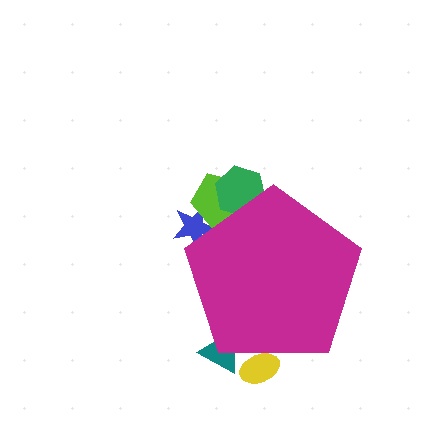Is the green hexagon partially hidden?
Yes, the green hexagon is partially hidden behind the magenta pentagon.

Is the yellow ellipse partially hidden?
Yes, the yellow ellipse is partially hidden behind the magenta pentagon.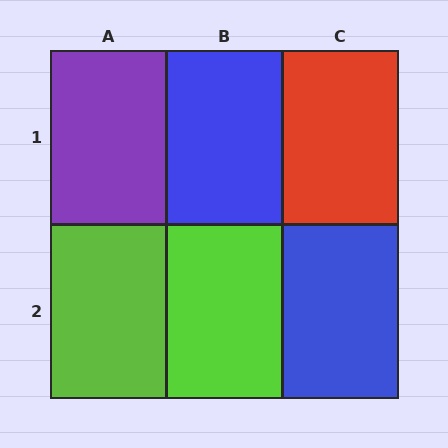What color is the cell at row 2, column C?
Blue.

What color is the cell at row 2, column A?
Lime.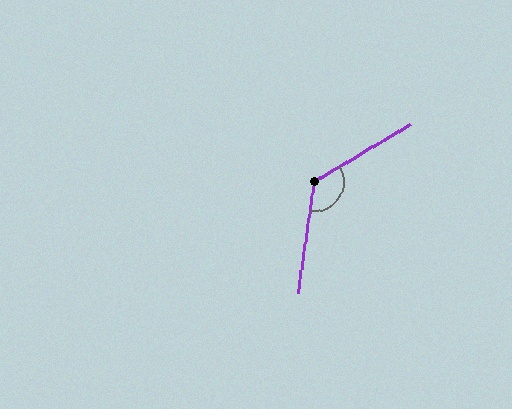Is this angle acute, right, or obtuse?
It is obtuse.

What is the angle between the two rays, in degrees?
Approximately 129 degrees.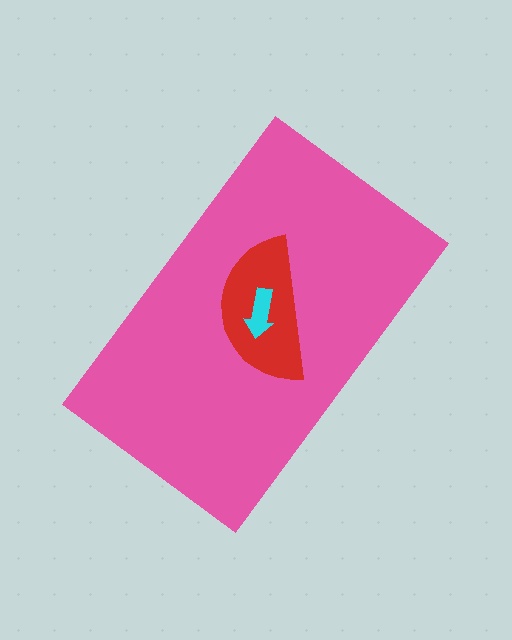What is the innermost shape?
The cyan arrow.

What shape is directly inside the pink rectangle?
The red semicircle.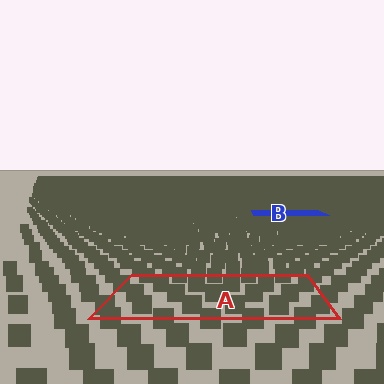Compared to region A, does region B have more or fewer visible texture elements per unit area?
Region B has more texture elements per unit area — they are packed more densely because it is farther away.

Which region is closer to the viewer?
Region A is closer. The texture elements there are larger and more spread out.